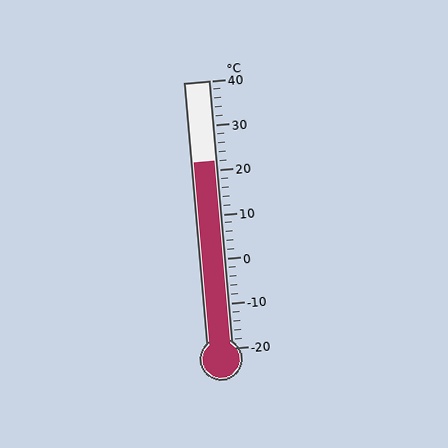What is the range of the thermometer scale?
The thermometer scale ranges from -20°C to 40°C.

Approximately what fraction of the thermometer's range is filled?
The thermometer is filled to approximately 70% of its range.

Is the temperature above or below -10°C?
The temperature is above -10°C.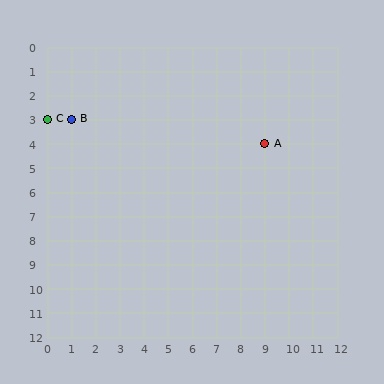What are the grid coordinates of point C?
Point C is at grid coordinates (0, 3).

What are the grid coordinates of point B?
Point B is at grid coordinates (1, 3).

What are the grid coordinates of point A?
Point A is at grid coordinates (9, 4).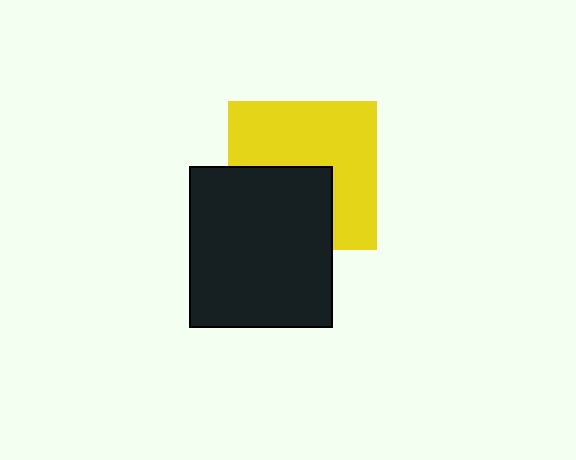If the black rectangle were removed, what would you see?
You would see the complete yellow square.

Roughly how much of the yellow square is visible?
About half of it is visible (roughly 60%).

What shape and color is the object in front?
The object in front is a black rectangle.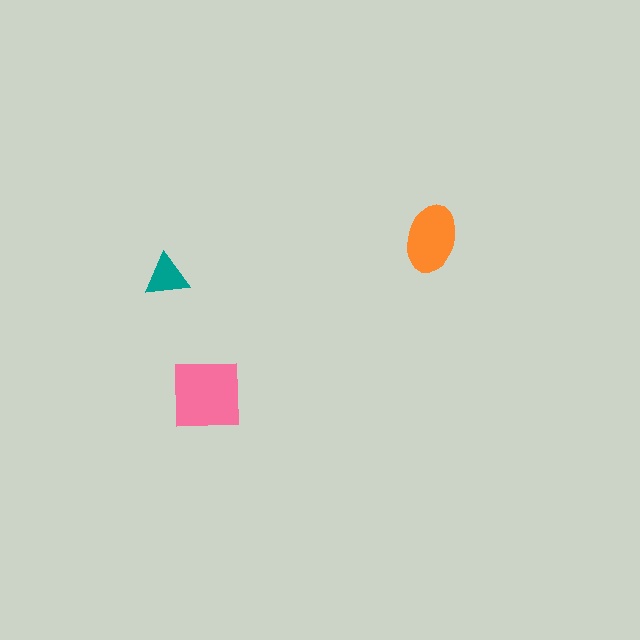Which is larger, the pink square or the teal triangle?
The pink square.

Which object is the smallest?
The teal triangle.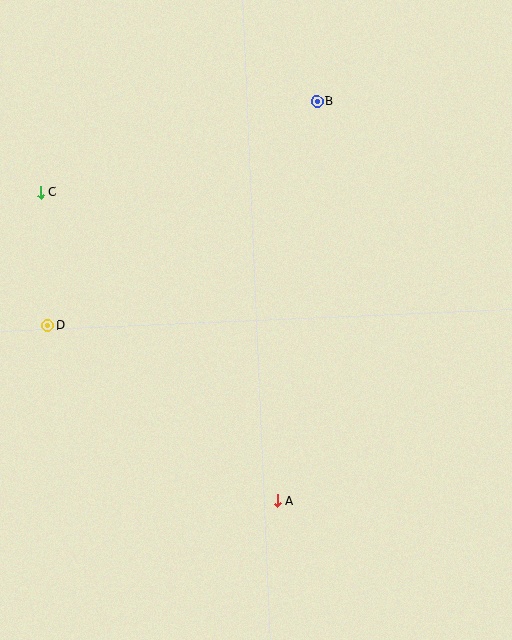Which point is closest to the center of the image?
Point A at (277, 501) is closest to the center.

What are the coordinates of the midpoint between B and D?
The midpoint between B and D is at (182, 214).